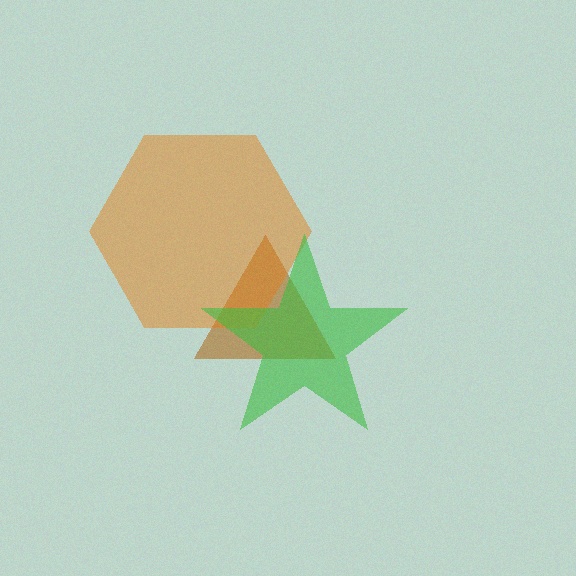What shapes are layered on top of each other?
The layered shapes are: a brown triangle, an orange hexagon, a green star.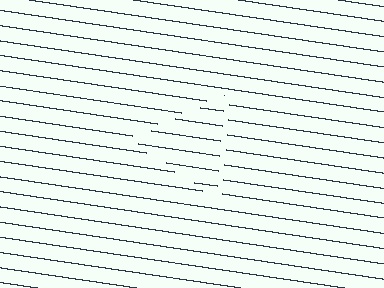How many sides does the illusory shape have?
3 sides — the line-ends trace a triangle.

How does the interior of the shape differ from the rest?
The interior of the shape contains the same grating, shifted by half a period — the contour is defined by the phase discontinuity where line-ends from the inner and outer gratings abut.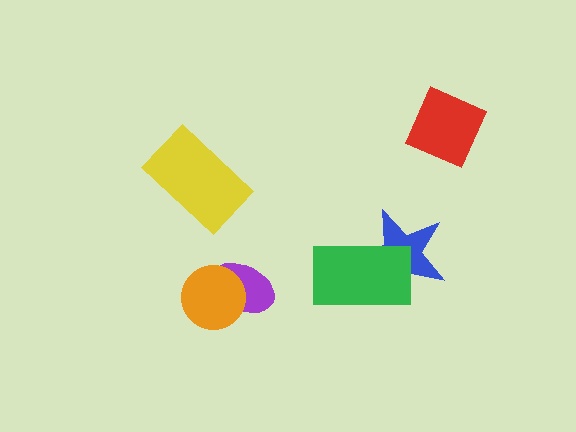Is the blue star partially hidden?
Yes, it is partially covered by another shape.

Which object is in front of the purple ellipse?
The orange circle is in front of the purple ellipse.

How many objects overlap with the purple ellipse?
1 object overlaps with the purple ellipse.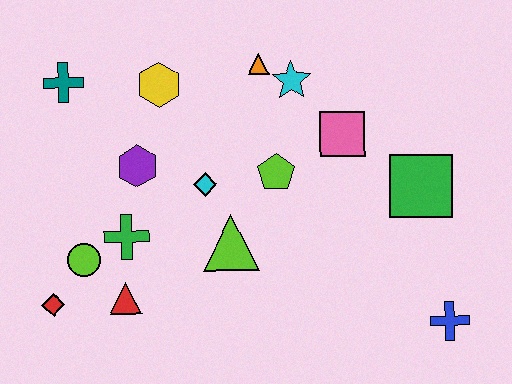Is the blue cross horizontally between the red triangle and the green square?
No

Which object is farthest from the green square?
The red diamond is farthest from the green square.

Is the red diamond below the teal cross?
Yes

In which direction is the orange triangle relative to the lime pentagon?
The orange triangle is above the lime pentagon.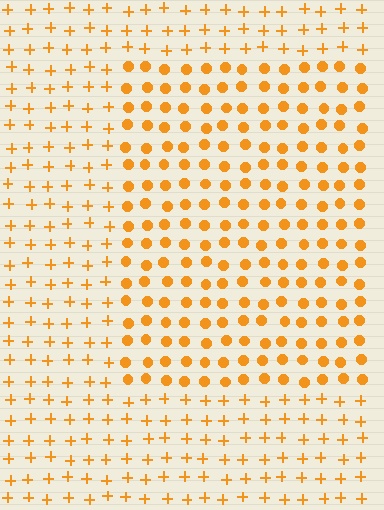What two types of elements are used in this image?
The image uses circles inside the rectangle region and plus signs outside it.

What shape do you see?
I see a rectangle.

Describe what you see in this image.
The image is filled with small orange elements arranged in a uniform grid. A rectangle-shaped region contains circles, while the surrounding area contains plus signs. The boundary is defined purely by the change in element shape.